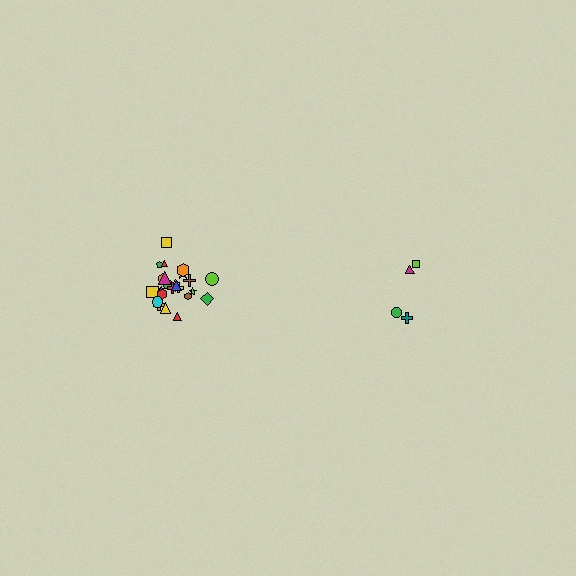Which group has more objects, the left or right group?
The left group.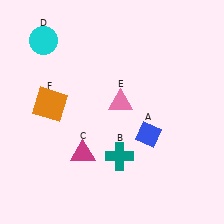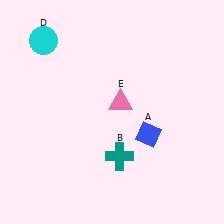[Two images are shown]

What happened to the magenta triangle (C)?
The magenta triangle (C) was removed in Image 2. It was in the bottom-left area of Image 1.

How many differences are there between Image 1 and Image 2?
There are 2 differences between the two images.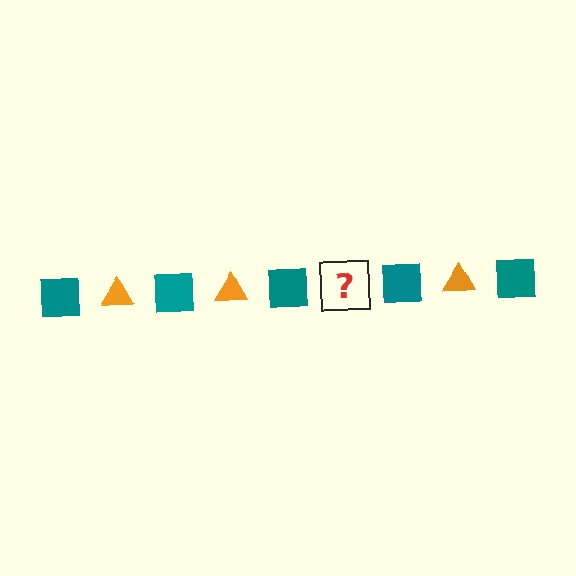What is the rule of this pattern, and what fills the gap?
The rule is that the pattern alternates between teal square and orange triangle. The gap should be filled with an orange triangle.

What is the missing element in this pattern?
The missing element is an orange triangle.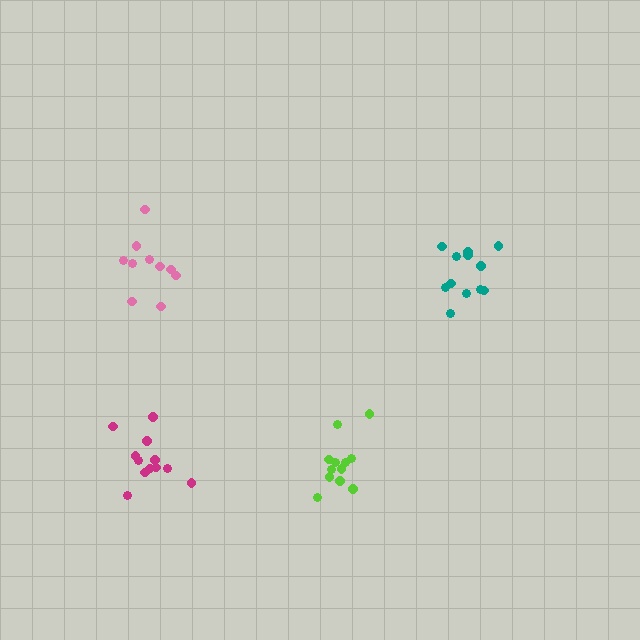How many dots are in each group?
Group 1: 12 dots, Group 2: 10 dots, Group 3: 12 dots, Group 4: 12 dots (46 total).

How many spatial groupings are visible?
There are 4 spatial groupings.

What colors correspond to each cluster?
The clusters are colored: magenta, pink, lime, teal.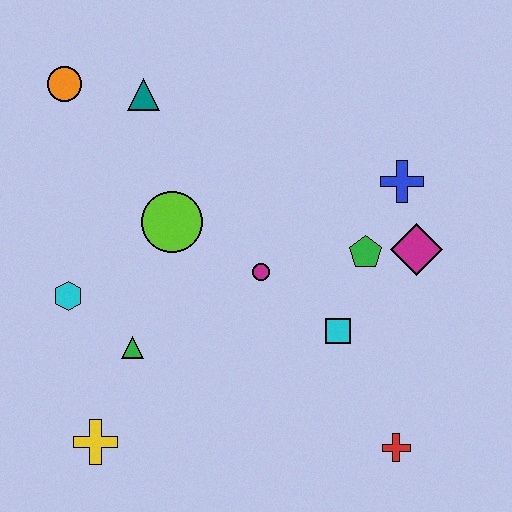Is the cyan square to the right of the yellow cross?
Yes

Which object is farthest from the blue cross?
The yellow cross is farthest from the blue cross.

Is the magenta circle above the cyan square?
Yes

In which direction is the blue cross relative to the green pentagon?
The blue cross is above the green pentagon.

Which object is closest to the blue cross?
The magenta diamond is closest to the blue cross.